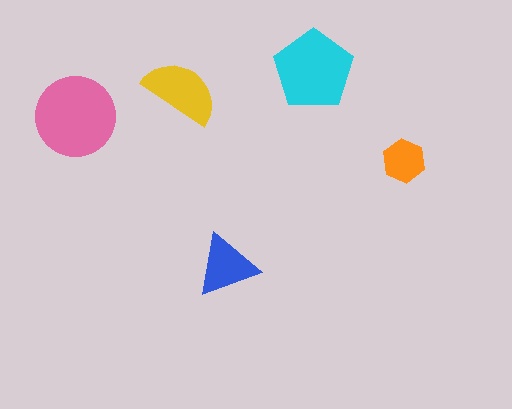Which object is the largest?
The pink circle.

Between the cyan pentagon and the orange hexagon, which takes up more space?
The cyan pentagon.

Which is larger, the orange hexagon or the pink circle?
The pink circle.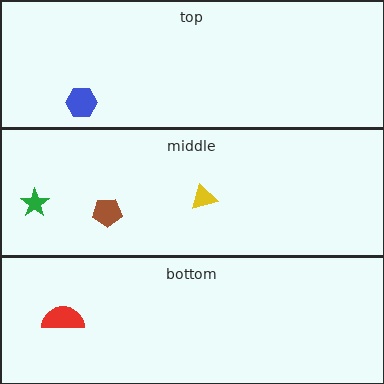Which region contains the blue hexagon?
The top region.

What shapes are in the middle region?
The yellow triangle, the green star, the brown pentagon.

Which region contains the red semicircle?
The bottom region.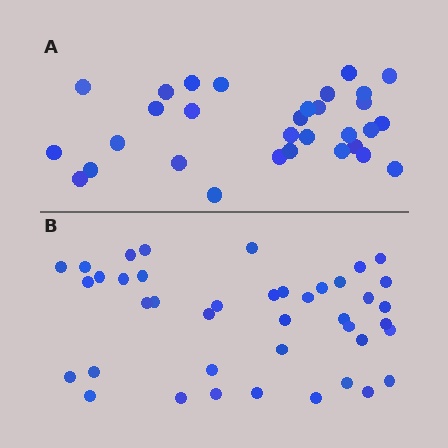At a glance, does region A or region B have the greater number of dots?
Region B (the bottom region) has more dots.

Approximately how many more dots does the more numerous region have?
Region B has roughly 10 or so more dots than region A.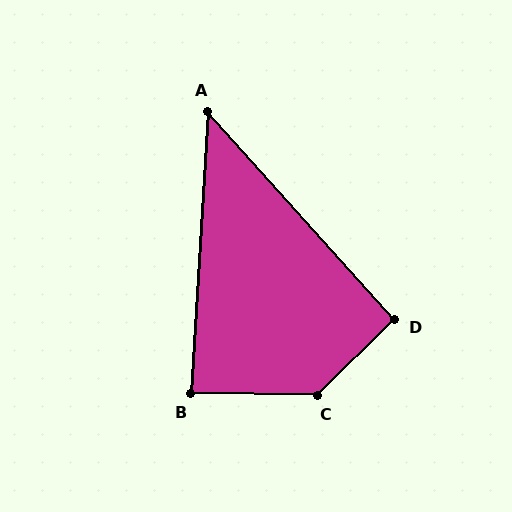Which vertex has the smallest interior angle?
A, at approximately 45 degrees.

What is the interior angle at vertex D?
Approximately 93 degrees (approximately right).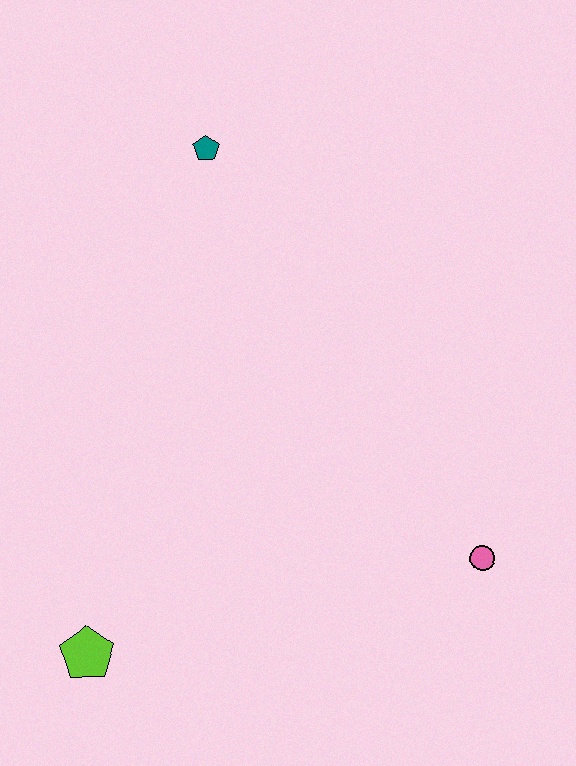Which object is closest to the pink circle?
The lime pentagon is closest to the pink circle.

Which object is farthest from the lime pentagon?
The teal pentagon is farthest from the lime pentagon.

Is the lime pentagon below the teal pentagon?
Yes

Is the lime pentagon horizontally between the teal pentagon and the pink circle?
No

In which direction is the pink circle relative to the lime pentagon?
The pink circle is to the right of the lime pentagon.